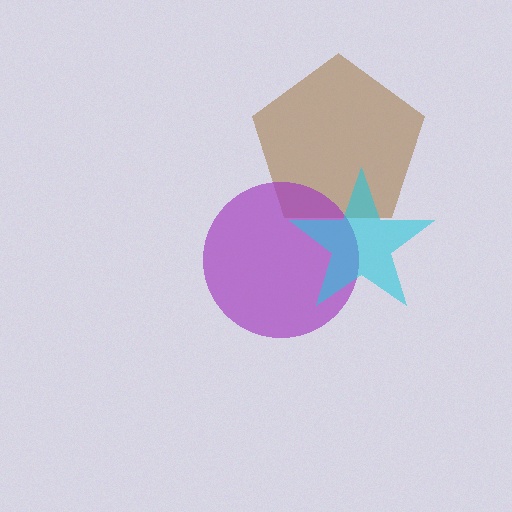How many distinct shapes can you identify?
There are 3 distinct shapes: a brown pentagon, a purple circle, a cyan star.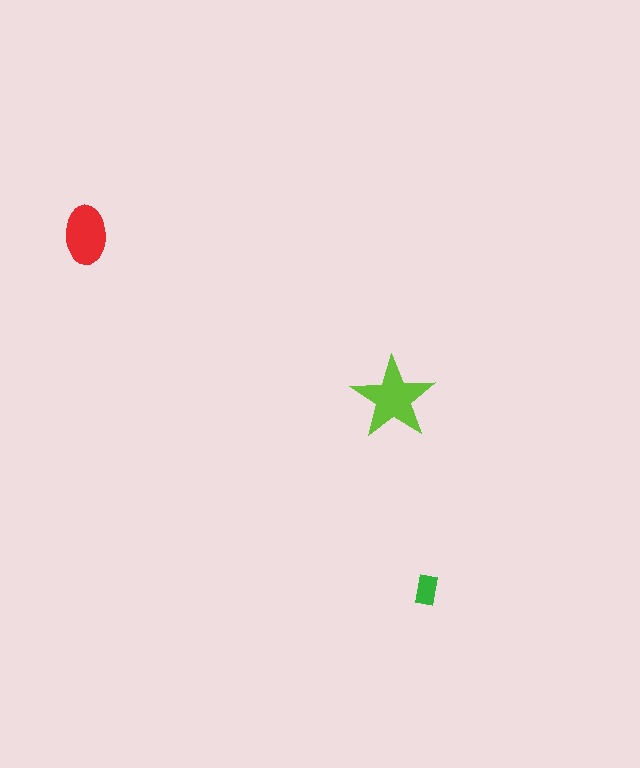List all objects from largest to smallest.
The lime star, the red ellipse, the green rectangle.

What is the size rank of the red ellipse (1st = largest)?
2nd.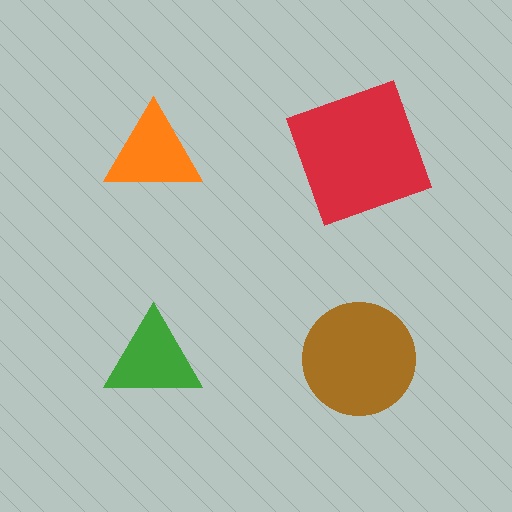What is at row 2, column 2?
A brown circle.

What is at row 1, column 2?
A red square.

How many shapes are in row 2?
2 shapes.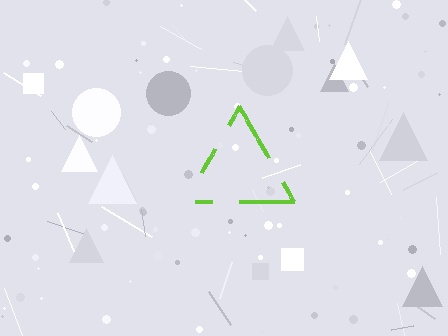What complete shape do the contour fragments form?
The contour fragments form a triangle.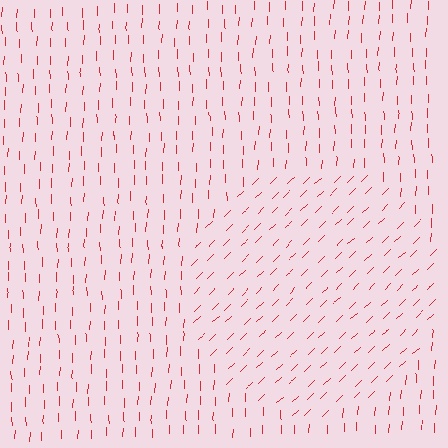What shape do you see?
I see a circle.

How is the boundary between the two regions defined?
The boundary is defined purely by a change in line orientation (approximately 45 degrees difference). All lines are the same color and thickness.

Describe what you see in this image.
The image is filled with small red line segments. A circle region in the image has lines oriented differently from the surrounding lines, creating a visible texture boundary.